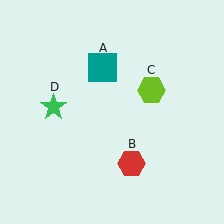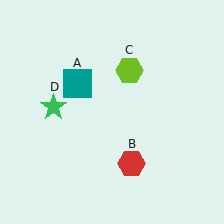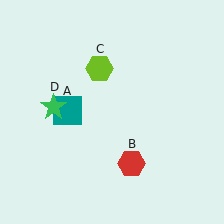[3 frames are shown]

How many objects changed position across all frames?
2 objects changed position: teal square (object A), lime hexagon (object C).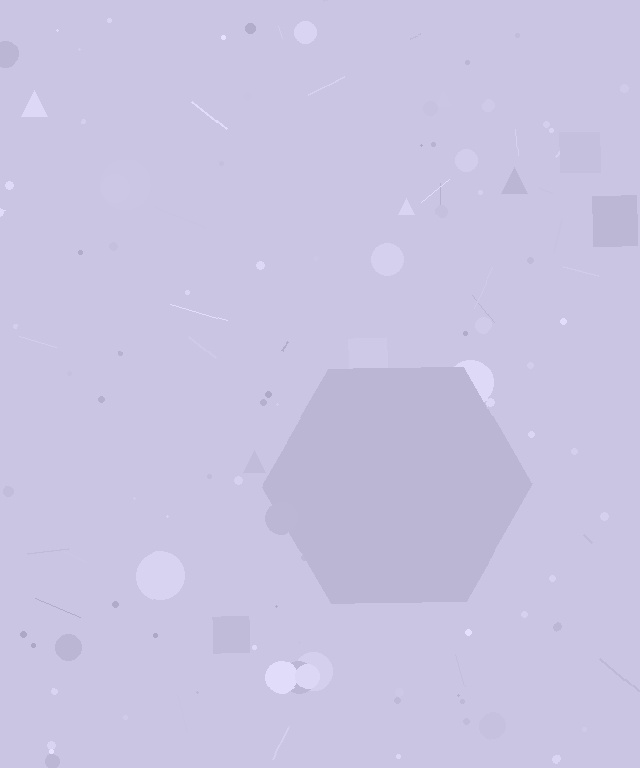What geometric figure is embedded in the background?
A hexagon is embedded in the background.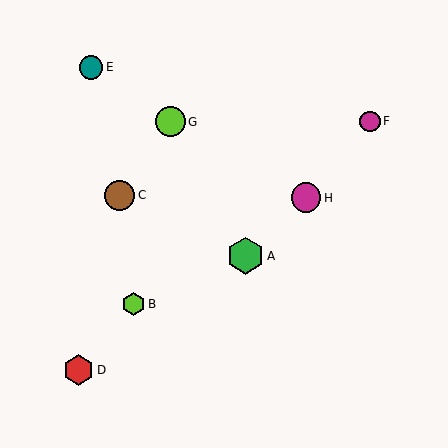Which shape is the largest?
The green hexagon (labeled A) is the largest.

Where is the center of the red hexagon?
The center of the red hexagon is at (78, 370).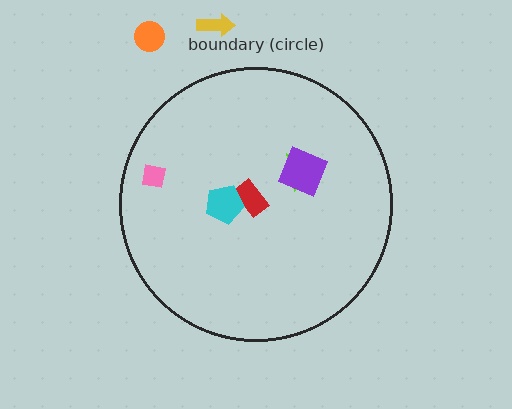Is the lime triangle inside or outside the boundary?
Inside.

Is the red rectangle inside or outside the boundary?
Inside.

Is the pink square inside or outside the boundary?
Inside.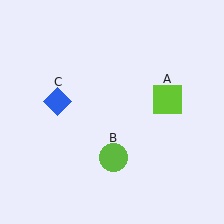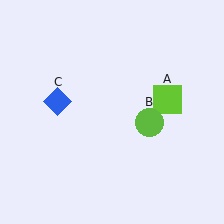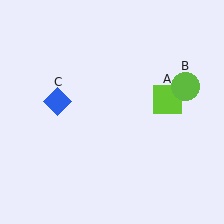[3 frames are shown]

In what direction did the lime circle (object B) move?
The lime circle (object B) moved up and to the right.